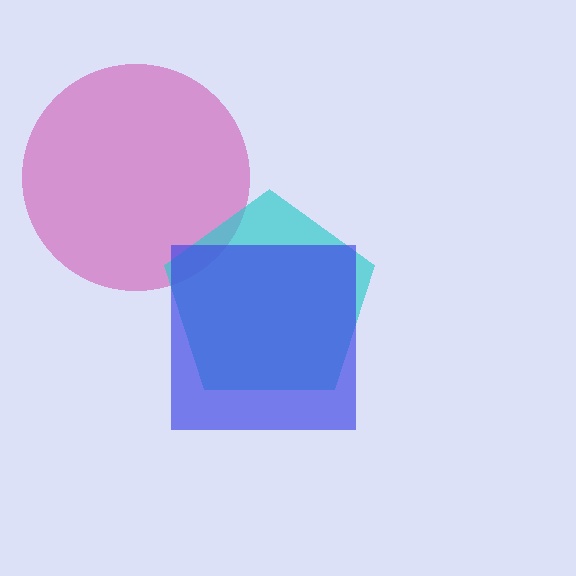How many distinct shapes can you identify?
There are 3 distinct shapes: a magenta circle, a cyan pentagon, a blue square.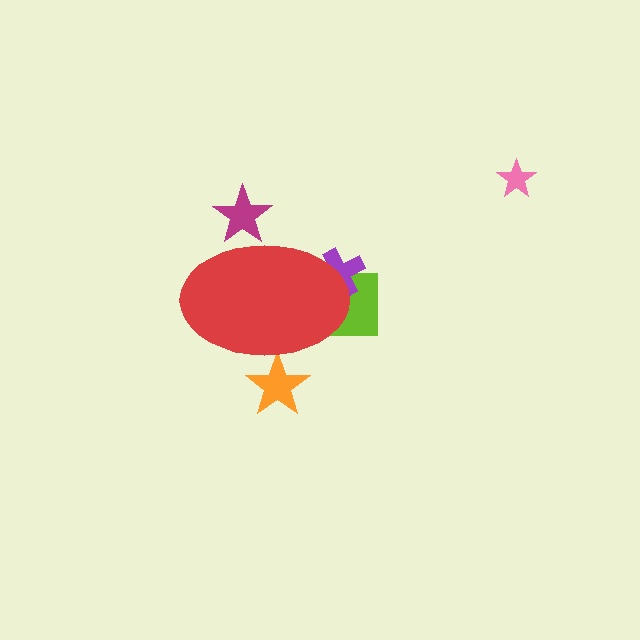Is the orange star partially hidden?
Yes, the orange star is partially hidden behind the red ellipse.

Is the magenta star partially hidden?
Yes, the magenta star is partially hidden behind the red ellipse.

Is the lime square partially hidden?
Yes, the lime square is partially hidden behind the red ellipse.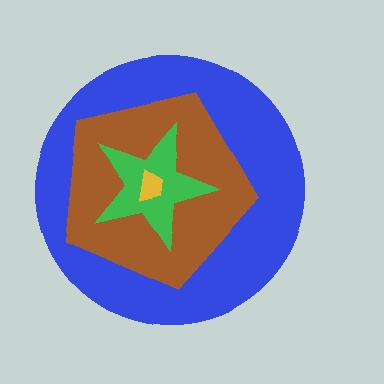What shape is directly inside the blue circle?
The brown pentagon.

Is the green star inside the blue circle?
Yes.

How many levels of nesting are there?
4.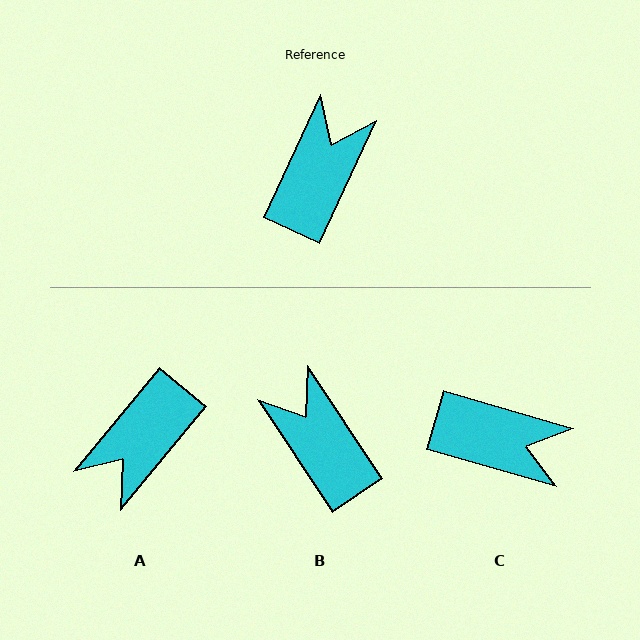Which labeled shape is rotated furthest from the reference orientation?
A, about 165 degrees away.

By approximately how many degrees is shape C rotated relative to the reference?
Approximately 81 degrees clockwise.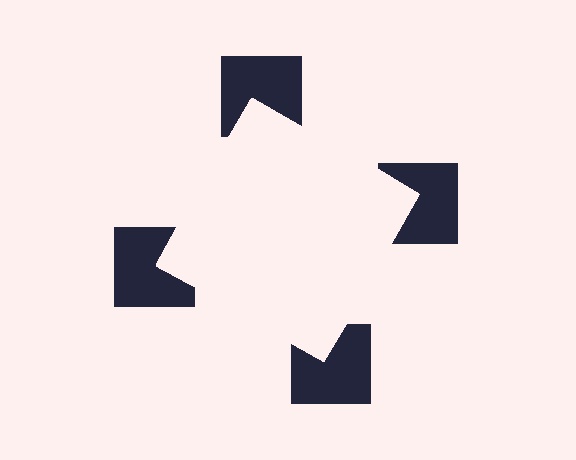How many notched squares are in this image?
There are 4 — one at each vertex of the illusory square.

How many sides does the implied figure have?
4 sides.